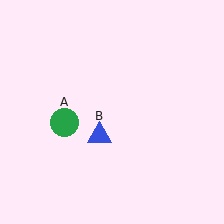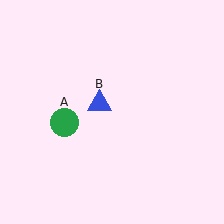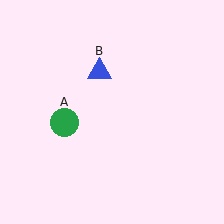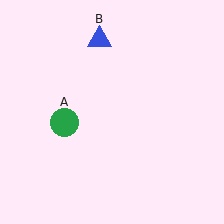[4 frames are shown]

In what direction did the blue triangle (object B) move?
The blue triangle (object B) moved up.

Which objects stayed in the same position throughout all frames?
Green circle (object A) remained stationary.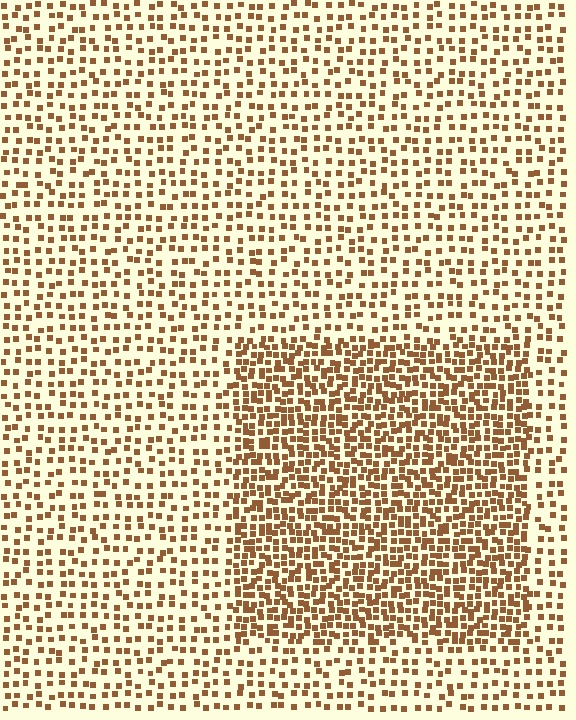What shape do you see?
I see a rectangle.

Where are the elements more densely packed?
The elements are more densely packed inside the rectangle boundary.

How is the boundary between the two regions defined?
The boundary is defined by a change in element density (approximately 2.0x ratio). All elements are the same color, size, and shape.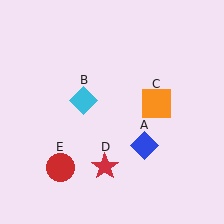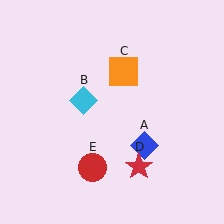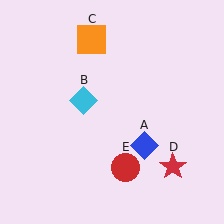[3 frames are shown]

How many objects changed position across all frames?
3 objects changed position: orange square (object C), red star (object D), red circle (object E).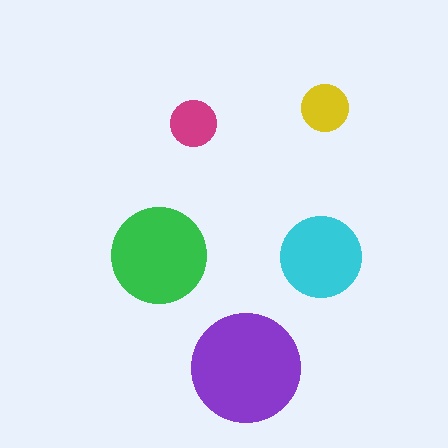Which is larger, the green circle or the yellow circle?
The green one.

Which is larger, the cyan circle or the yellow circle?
The cyan one.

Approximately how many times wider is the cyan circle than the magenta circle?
About 2 times wider.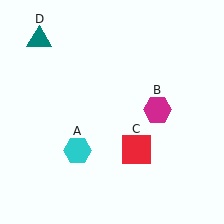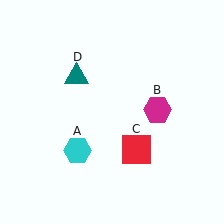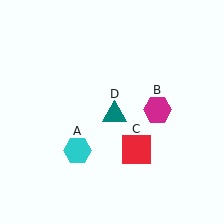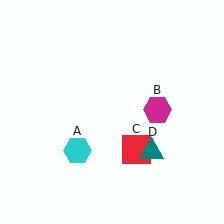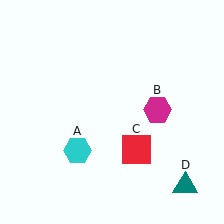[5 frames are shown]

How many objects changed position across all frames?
1 object changed position: teal triangle (object D).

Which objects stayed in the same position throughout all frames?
Cyan hexagon (object A) and magenta hexagon (object B) and red square (object C) remained stationary.